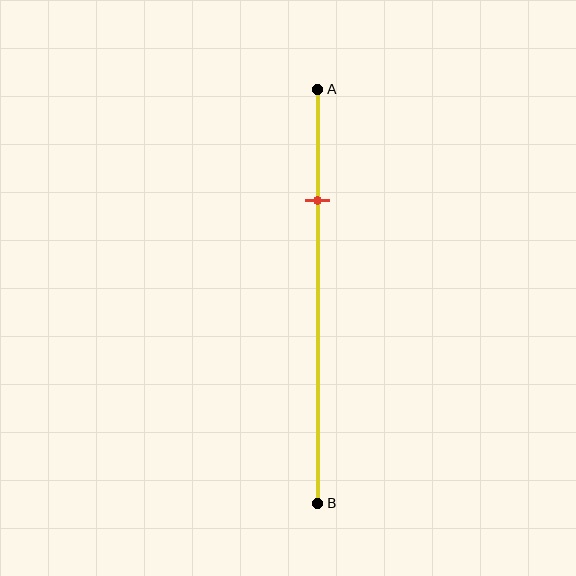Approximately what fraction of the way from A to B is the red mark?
The red mark is approximately 25% of the way from A to B.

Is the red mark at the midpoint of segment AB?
No, the mark is at about 25% from A, not at the 50% midpoint.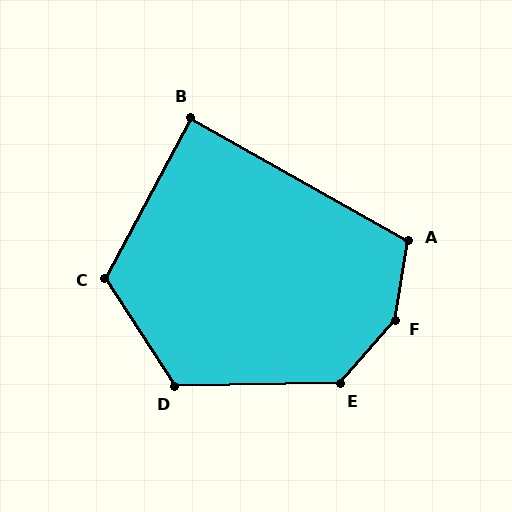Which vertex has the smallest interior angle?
B, at approximately 89 degrees.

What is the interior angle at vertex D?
Approximately 122 degrees (obtuse).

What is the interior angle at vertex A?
Approximately 110 degrees (obtuse).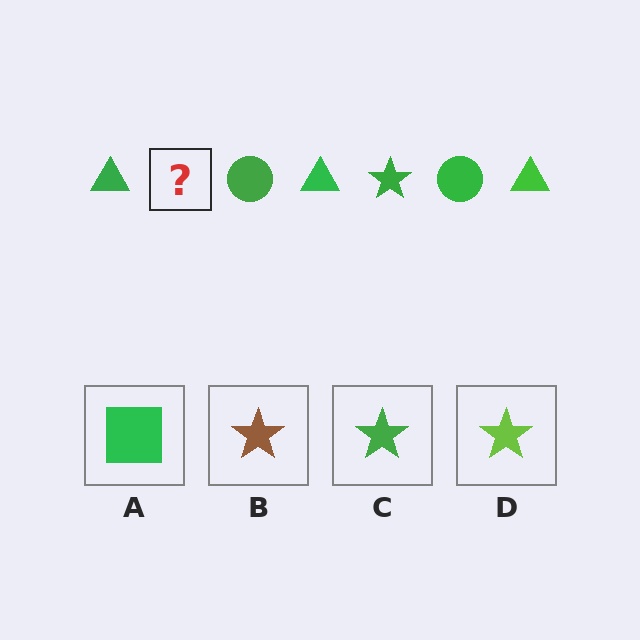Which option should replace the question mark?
Option C.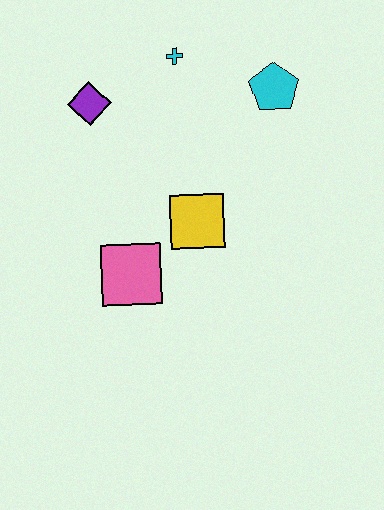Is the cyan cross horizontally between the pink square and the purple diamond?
No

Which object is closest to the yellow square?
The pink square is closest to the yellow square.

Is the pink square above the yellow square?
No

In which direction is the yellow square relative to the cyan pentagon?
The yellow square is below the cyan pentagon.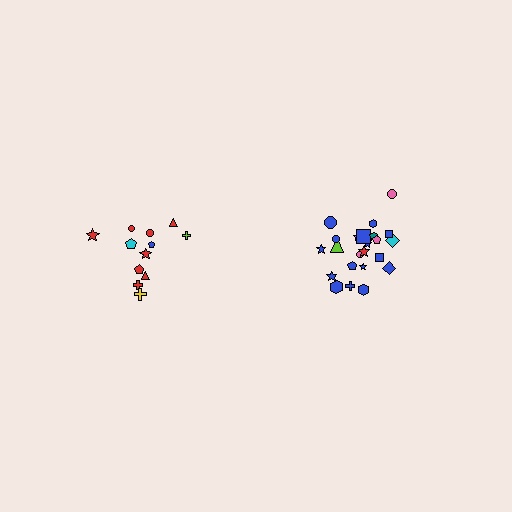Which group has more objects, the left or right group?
The right group.